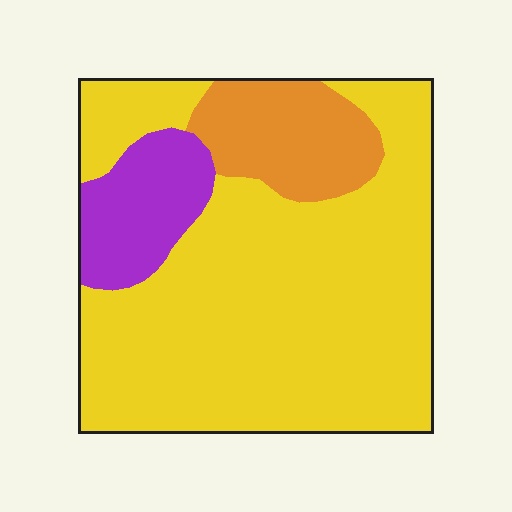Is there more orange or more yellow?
Yellow.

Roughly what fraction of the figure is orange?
Orange covers around 15% of the figure.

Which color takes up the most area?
Yellow, at roughly 75%.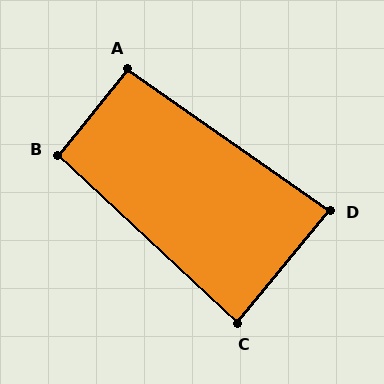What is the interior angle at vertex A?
Approximately 94 degrees (approximately right).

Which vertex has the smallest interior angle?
D, at approximately 86 degrees.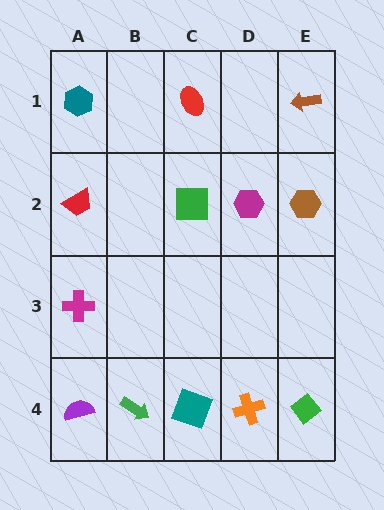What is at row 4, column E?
A green diamond.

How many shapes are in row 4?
5 shapes.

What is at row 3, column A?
A magenta cross.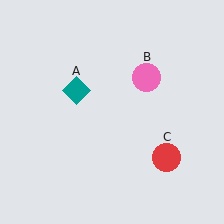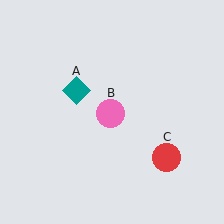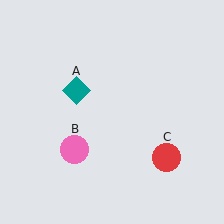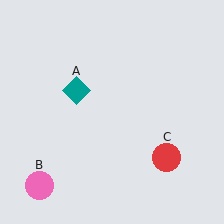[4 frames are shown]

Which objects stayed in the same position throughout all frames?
Teal diamond (object A) and red circle (object C) remained stationary.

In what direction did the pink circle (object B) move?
The pink circle (object B) moved down and to the left.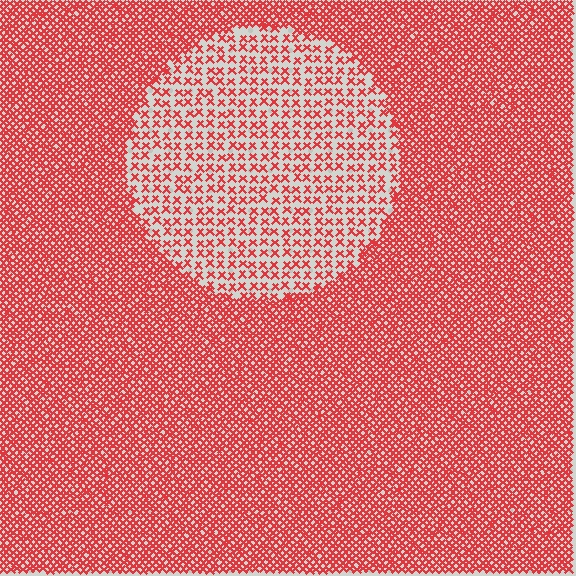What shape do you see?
I see a circle.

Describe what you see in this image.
The image contains small red elements arranged at two different densities. A circle-shaped region is visible where the elements are less densely packed than the surrounding area.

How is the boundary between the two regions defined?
The boundary is defined by a change in element density (approximately 2.6x ratio). All elements are the same color, size, and shape.